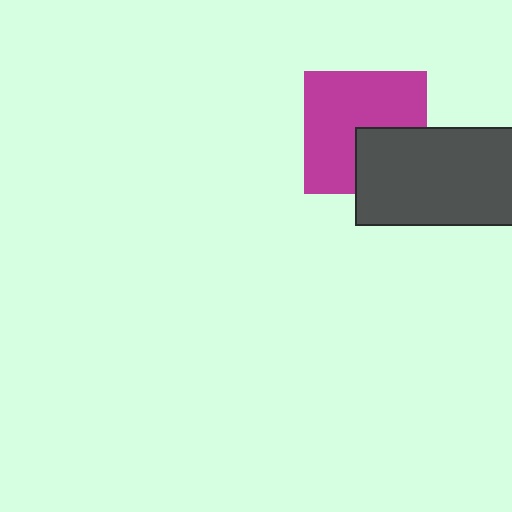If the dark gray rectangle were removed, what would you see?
You would see the complete magenta square.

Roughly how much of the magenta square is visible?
Most of it is visible (roughly 69%).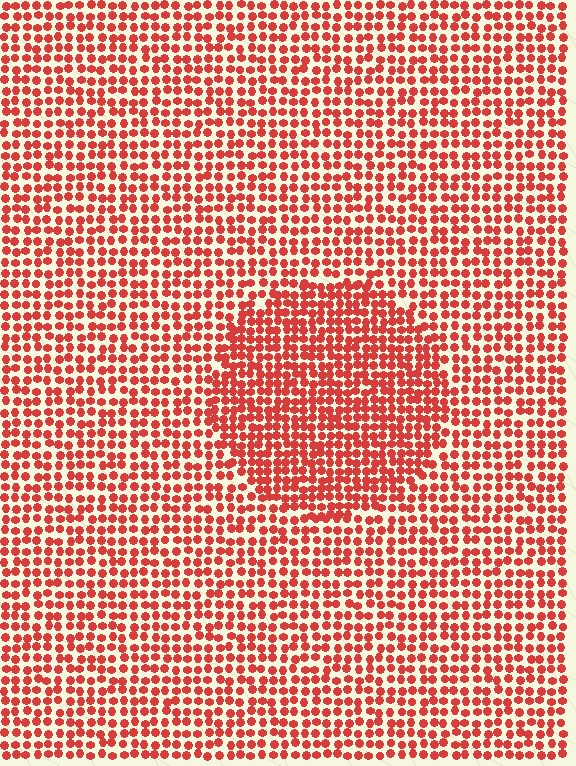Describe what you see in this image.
The image contains small red elements arranged at two different densities. A circle-shaped region is visible where the elements are more densely packed than the surrounding area.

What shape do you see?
I see a circle.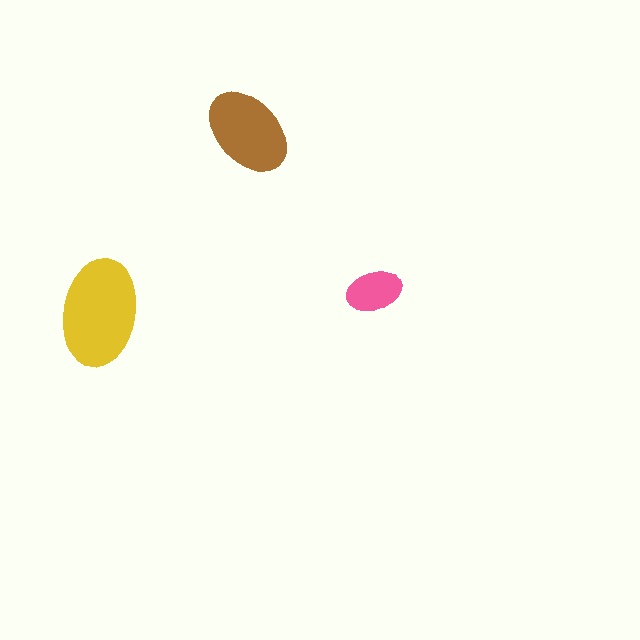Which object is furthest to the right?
The pink ellipse is rightmost.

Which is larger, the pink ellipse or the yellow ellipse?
The yellow one.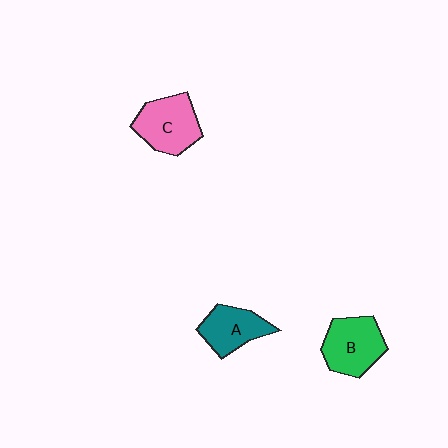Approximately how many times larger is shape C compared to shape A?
Approximately 1.2 times.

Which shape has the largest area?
Shape C (pink).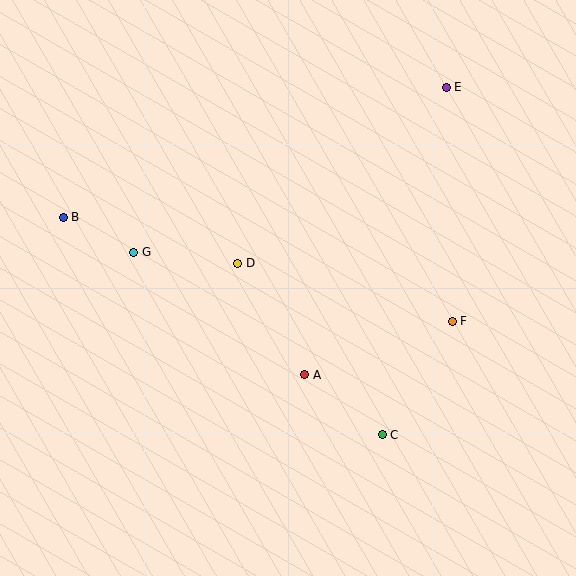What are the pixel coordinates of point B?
Point B is at (63, 217).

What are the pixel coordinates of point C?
Point C is at (382, 435).